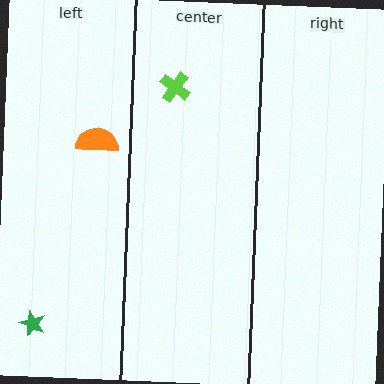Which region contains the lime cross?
The center region.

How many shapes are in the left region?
2.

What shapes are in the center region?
The lime cross.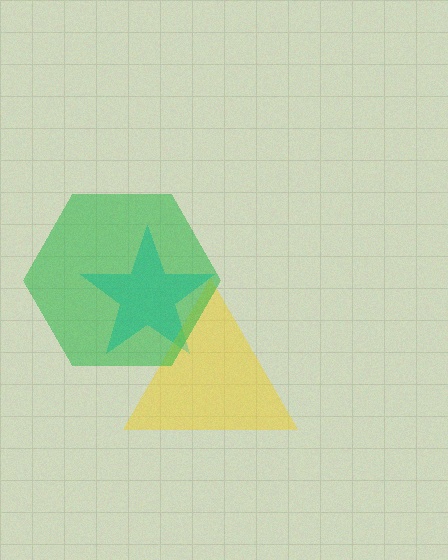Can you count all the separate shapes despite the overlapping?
Yes, there are 3 separate shapes.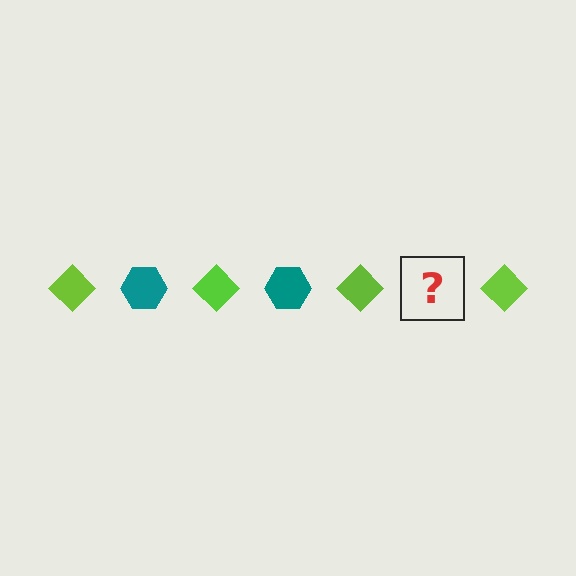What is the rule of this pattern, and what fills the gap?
The rule is that the pattern alternates between lime diamond and teal hexagon. The gap should be filled with a teal hexagon.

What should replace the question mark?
The question mark should be replaced with a teal hexagon.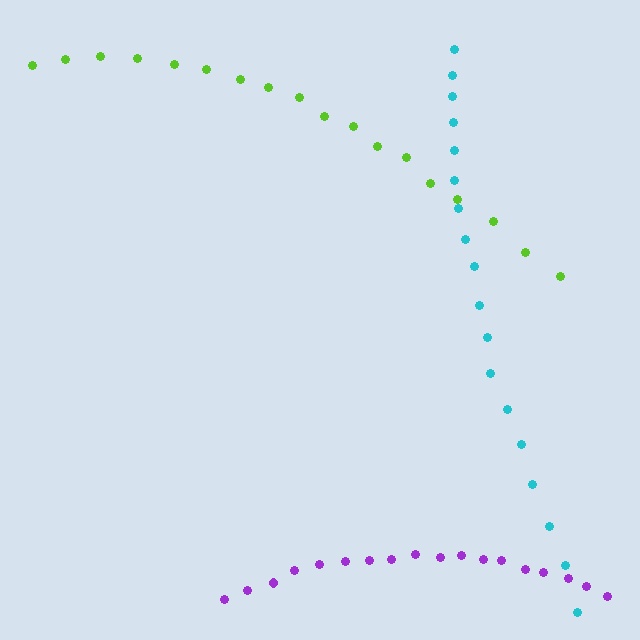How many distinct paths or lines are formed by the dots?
There are 3 distinct paths.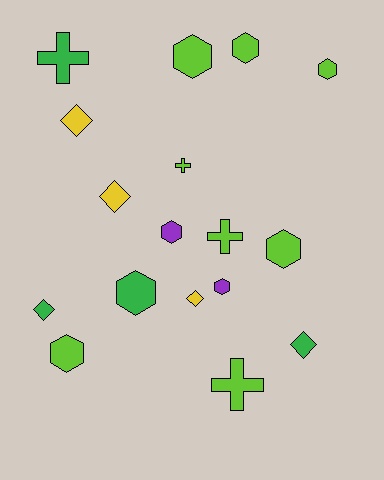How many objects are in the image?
There are 17 objects.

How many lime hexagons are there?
There are 5 lime hexagons.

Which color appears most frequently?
Lime, with 8 objects.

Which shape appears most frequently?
Hexagon, with 8 objects.